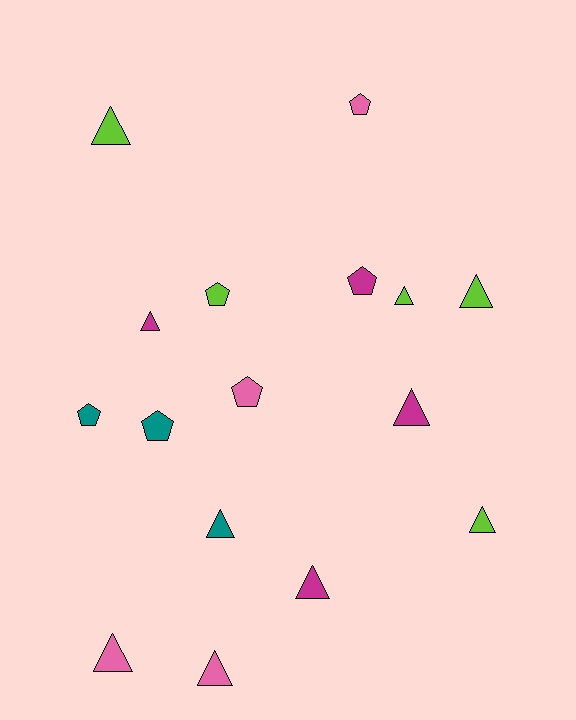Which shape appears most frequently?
Triangle, with 10 objects.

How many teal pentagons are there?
There are 2 teal pentagons.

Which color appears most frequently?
Lime, with 5 objects.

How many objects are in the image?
There are 16 objects.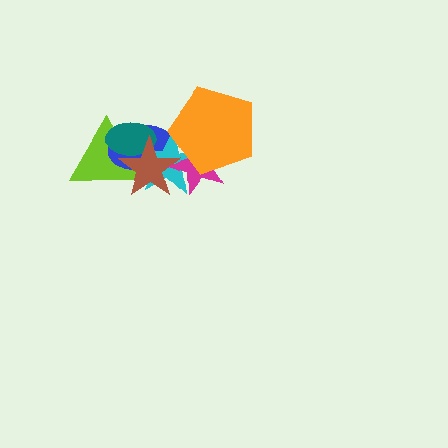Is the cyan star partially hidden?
Yes, it is partially covered by another shape.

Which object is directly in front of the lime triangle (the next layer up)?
The blue ellipse is directly in front of the lime triangle.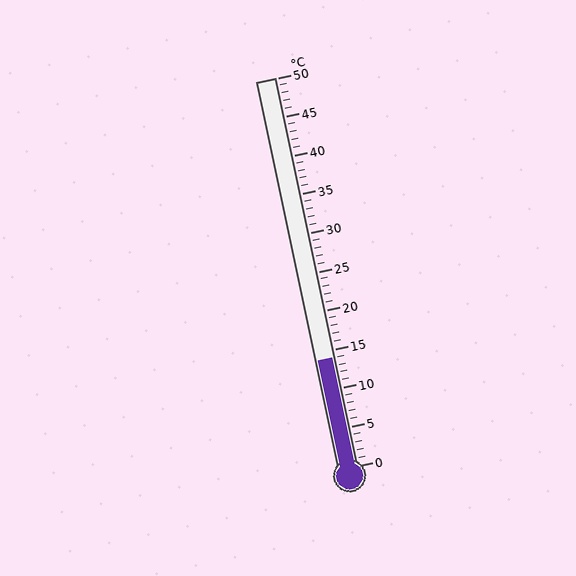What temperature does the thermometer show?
The thermometer shows approximately 14°C.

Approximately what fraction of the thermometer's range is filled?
The thermometer is filled to approximately 30% of its range.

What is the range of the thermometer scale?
The thermometer scale ranges from 0°C to 50°C.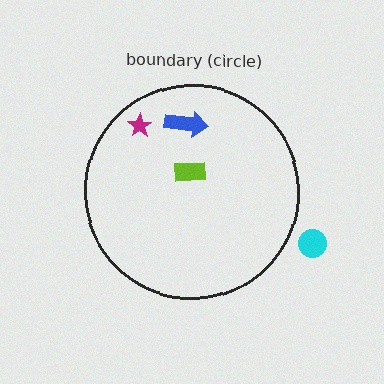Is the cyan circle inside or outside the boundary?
Outside.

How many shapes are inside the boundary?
3 inside, 1 outside.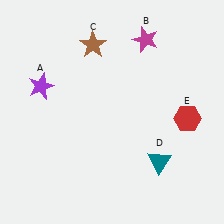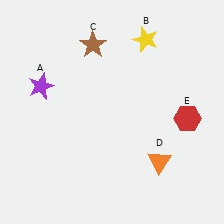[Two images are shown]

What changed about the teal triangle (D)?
In Image 1, D is teal. In Image 2, it changed to orange.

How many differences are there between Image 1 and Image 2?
There are 2 differences between the two images.